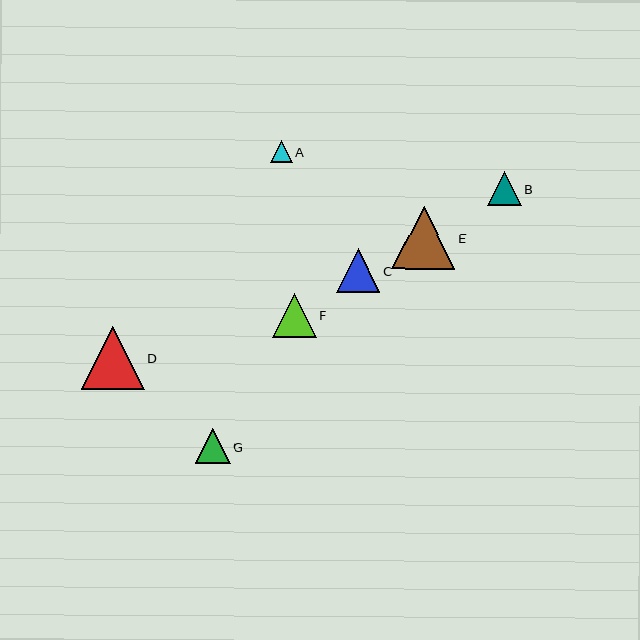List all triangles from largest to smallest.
From largest to smallest: E, D, F, C, G, B, A.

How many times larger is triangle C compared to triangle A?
Triangle C is approximately 2.0 times the size of triangle A.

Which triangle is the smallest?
Triangle A is the smallest with a size of approximately 22 pixels.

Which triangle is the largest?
Triangle E is the largest with a size of approximately 63 pixels.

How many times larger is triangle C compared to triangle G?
Triangle C is approximately 1.2 times the size of triangle G.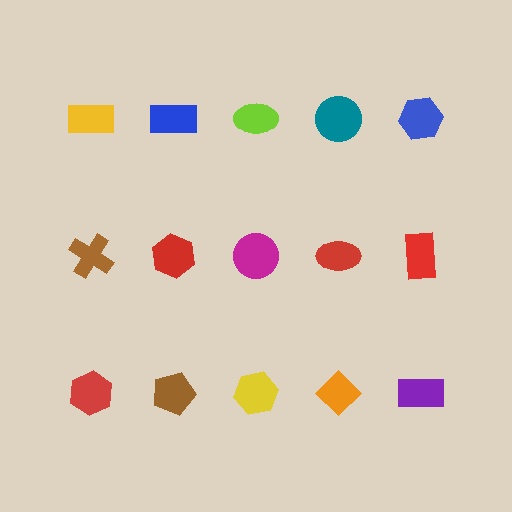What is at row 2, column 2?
A red hexagon.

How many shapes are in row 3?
5 shapes.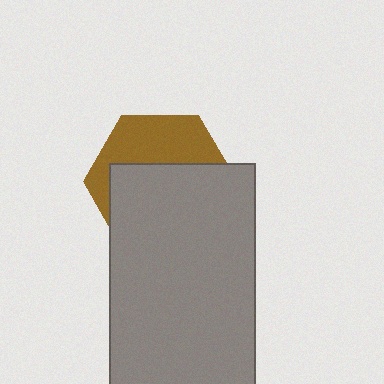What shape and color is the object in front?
The object in front is a gray rectangle.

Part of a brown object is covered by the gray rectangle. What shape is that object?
It is a hexagon.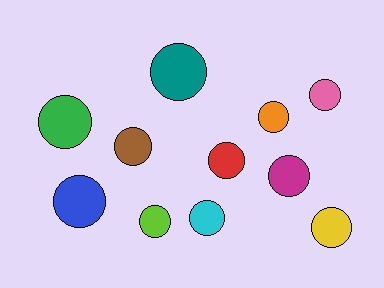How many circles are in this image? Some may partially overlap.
There are 11 circles.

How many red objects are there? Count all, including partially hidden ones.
There is 1 red object.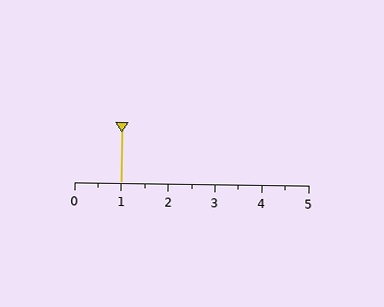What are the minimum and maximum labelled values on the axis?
The axis runs from 0 to 5.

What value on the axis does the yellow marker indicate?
The marker indicates approximately 1.